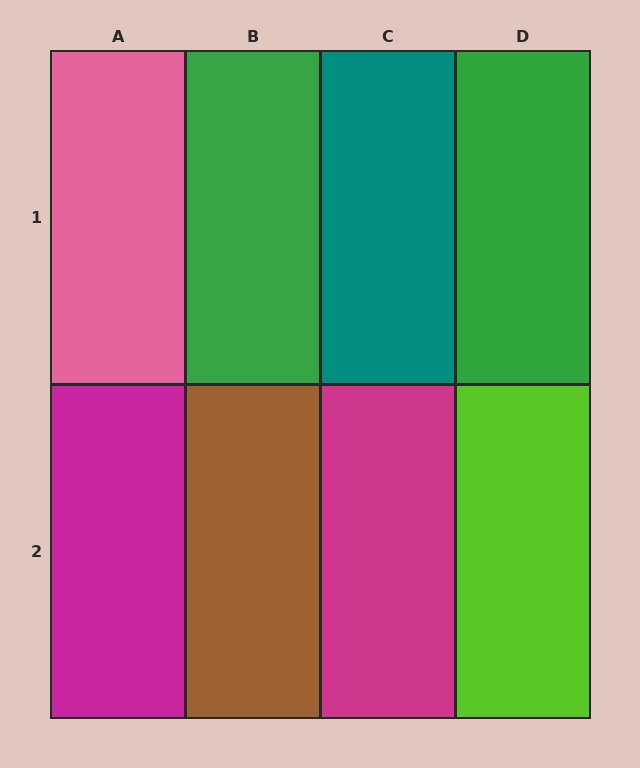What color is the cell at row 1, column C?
Teal.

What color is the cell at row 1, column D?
Green.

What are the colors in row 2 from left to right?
Magenta, brown, magenta, lime.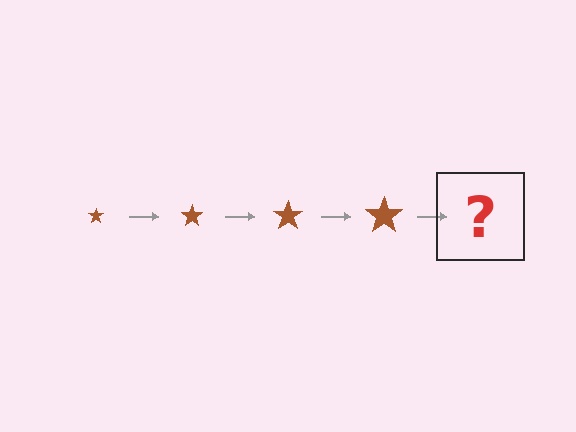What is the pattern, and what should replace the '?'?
The pattern is that the star gets progressively larger each step. The '?' should be a brown star, larger than the previous one.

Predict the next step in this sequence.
The next step is a brown star, larger than the previous one.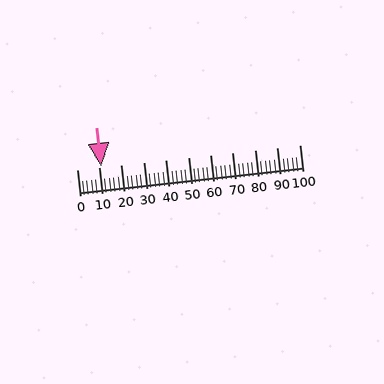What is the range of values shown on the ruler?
The ruler shows values from 0 to 100.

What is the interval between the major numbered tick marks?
The major tick marks are spaced 10 units apart.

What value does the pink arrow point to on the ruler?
The pink arrow points to approximately 11.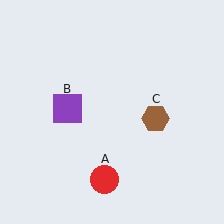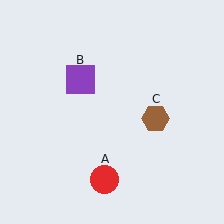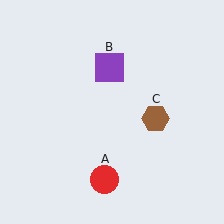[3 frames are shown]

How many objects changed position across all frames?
1 object changed position: purple square (object B).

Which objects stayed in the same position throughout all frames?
Red circle (object A) and brown hexagon (object C) remained stationary.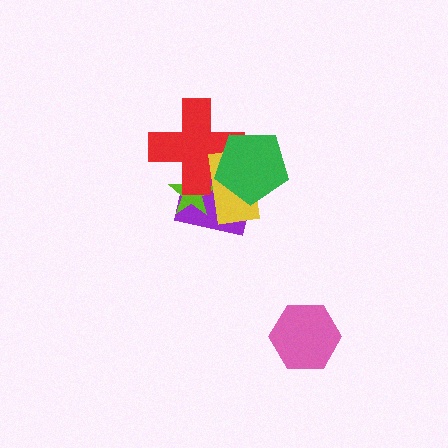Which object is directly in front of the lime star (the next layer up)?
The red cross is directly in front of the lime star.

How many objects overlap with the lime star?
3 objects overlap with the lime star.